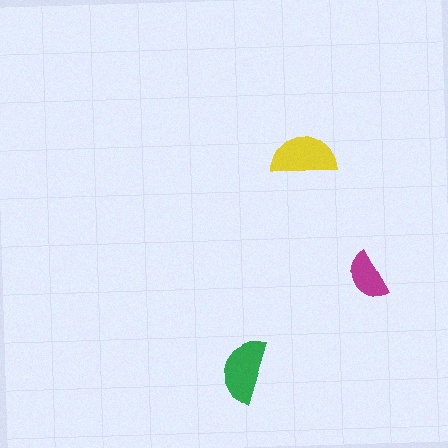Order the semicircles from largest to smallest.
the yellow one, the green one, the magenta one.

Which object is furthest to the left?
The green semicircle is leftmost.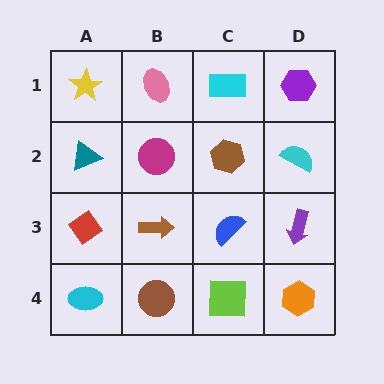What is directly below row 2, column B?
A brown arrow.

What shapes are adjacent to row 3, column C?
A brown hexagon (row 2, column C), a lime square (row 4, column C), a brown arrow (row 3, column B), a purple arrow (row 3, column D).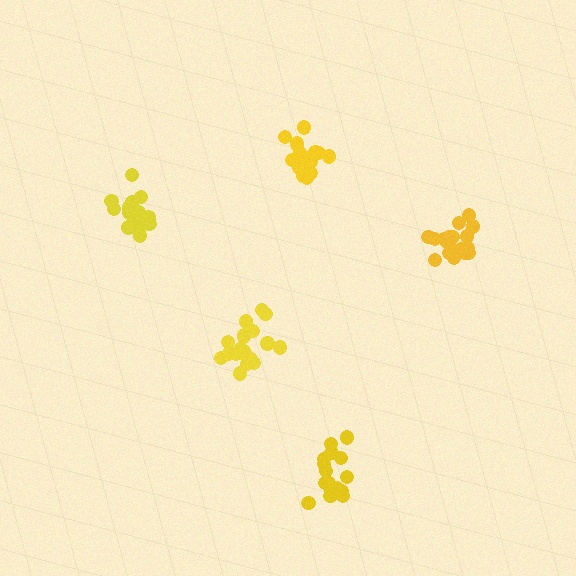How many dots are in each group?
Group 1: 19 dots, Group 2: 16 dots, Group 3: 18 dots, Group 4: 19 dots, Group 5: 18 dots (90 total).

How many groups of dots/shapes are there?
There are 5 groups.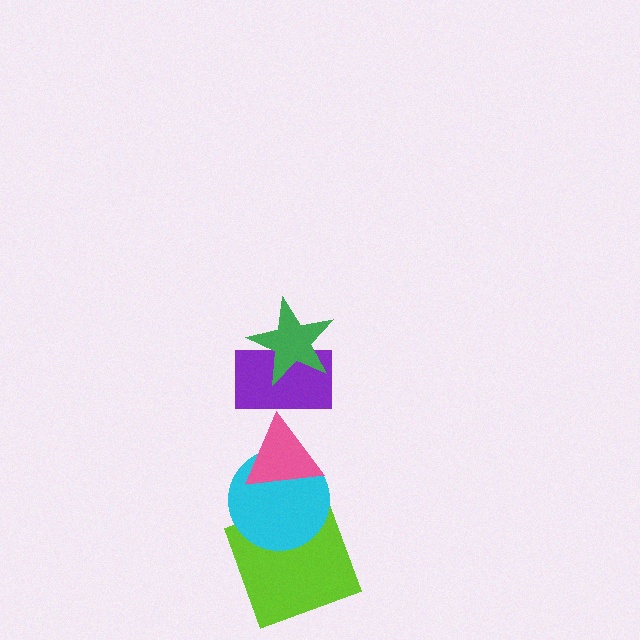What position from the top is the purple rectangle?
The purple rectangle is 2nd from the top.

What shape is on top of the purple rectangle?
The green star is on top of the purple rectangle.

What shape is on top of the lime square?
The cyan circle is on top of the lime square.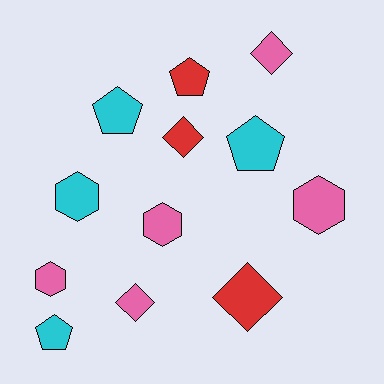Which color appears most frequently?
Pink, with 5 objects.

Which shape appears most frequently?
Pentagon, with 4 objects.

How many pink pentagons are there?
There are no pink pentagons.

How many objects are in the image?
There are 12 objects.